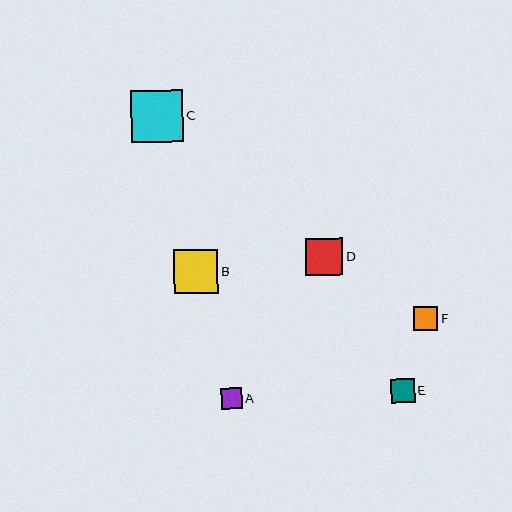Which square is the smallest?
Square A is the smallest with a size of approximately 21 pixels.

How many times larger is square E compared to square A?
Square E is approximately 1.1 times the size of square A.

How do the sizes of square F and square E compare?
Square F and square E are approximately the same size.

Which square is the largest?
Square C is the largest with a size of approximately 52 pixels.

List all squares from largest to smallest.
From largest to smallest: C, B, D, F, E, A.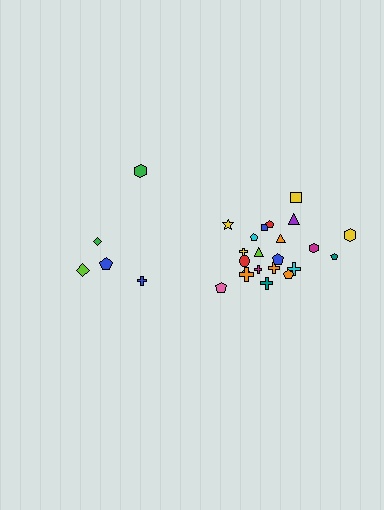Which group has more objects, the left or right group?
The right group.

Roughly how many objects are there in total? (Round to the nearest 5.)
Roughly 25 objects in total.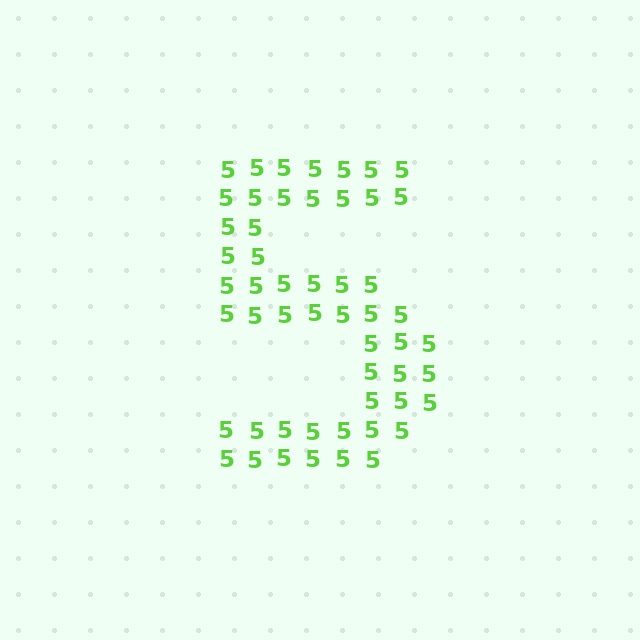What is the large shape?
The large shape is the digit 5.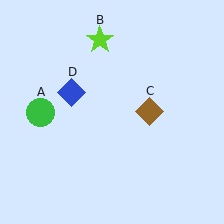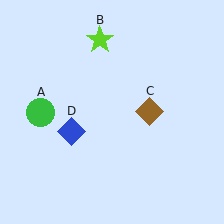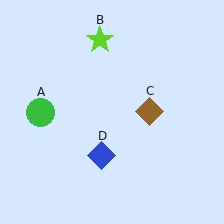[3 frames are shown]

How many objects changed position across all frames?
1 object changed position: blue diamond (object D).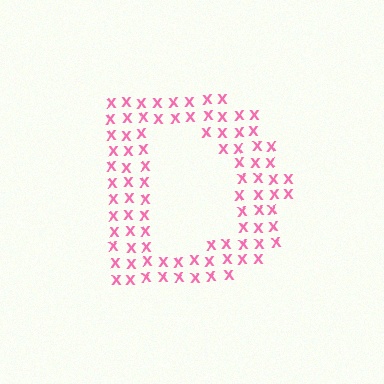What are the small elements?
The small elements are letter X's.